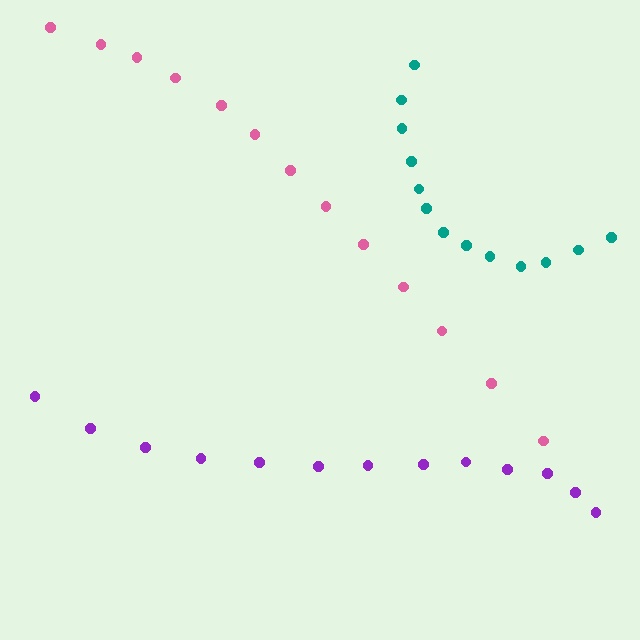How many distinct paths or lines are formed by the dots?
There are 3 distinct paths.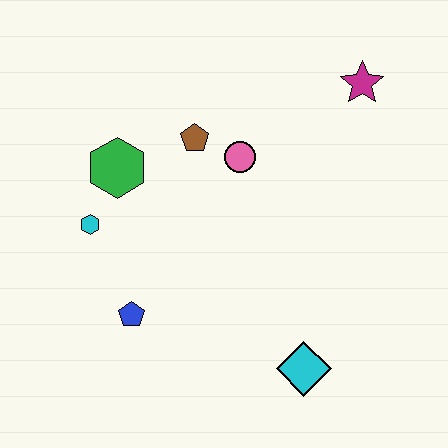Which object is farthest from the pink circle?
The cyan diamond is farthest from the pink circle.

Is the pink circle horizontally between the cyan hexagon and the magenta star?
Yes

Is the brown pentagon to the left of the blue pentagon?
No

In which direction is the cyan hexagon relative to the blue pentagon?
The cyan hexagon is above the blue pentagon.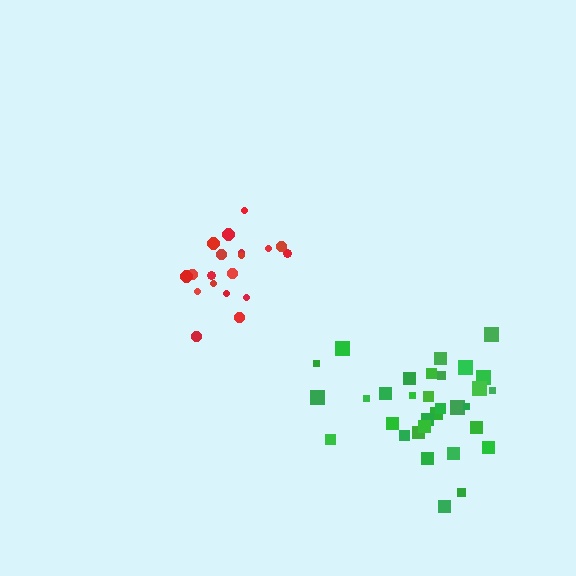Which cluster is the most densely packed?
Red.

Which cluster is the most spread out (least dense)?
Green.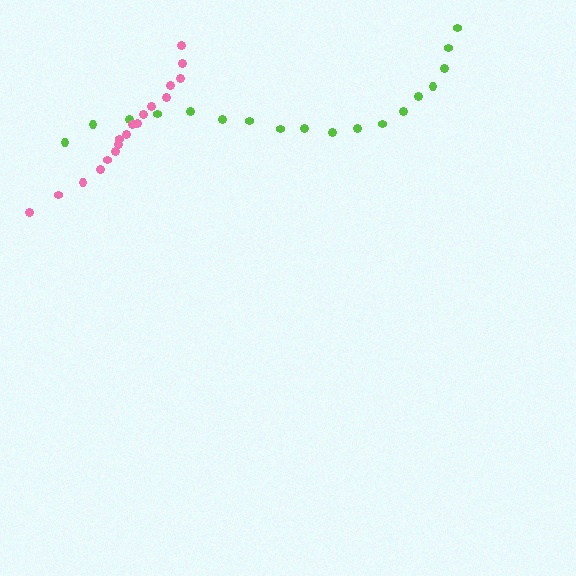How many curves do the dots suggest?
There are 2 distinct paths.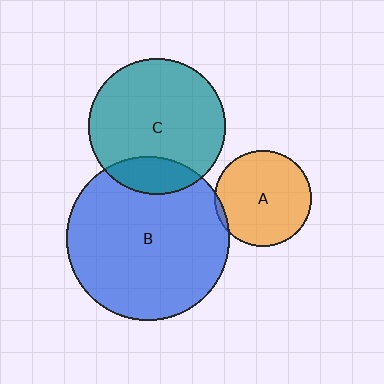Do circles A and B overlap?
Yes.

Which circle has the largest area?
Circle B (blue).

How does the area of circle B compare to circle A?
Approximately 2.8 times.